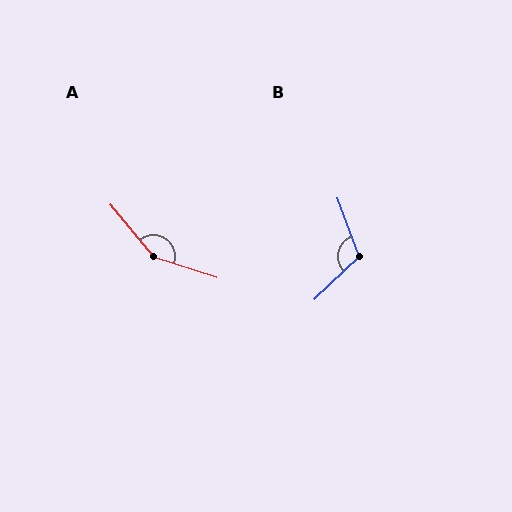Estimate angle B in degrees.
Approximately 113 degrees.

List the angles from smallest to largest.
B (113°), A (147°).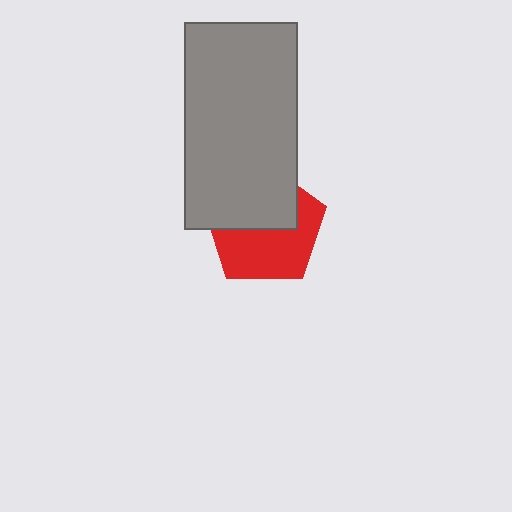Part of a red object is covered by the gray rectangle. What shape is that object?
It is a pentagon.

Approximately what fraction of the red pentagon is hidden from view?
Roughly 45% of the red pentagon is hidden behind the gray rectangle.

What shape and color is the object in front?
The object in front is a gray rectangle.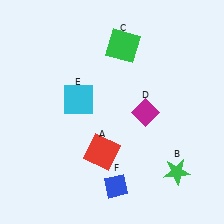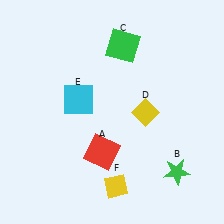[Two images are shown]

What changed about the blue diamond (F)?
In Image 1, F is blue. In Image 2, it changed to yellow.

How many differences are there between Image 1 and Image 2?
There are 2 differences between the two images.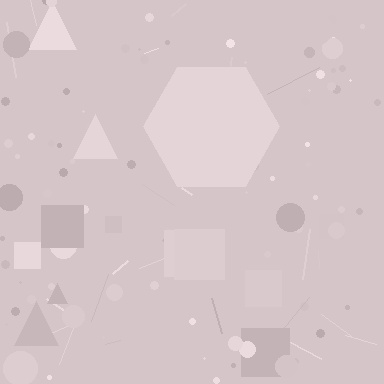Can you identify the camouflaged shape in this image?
The camouflaged shape is a hexagon.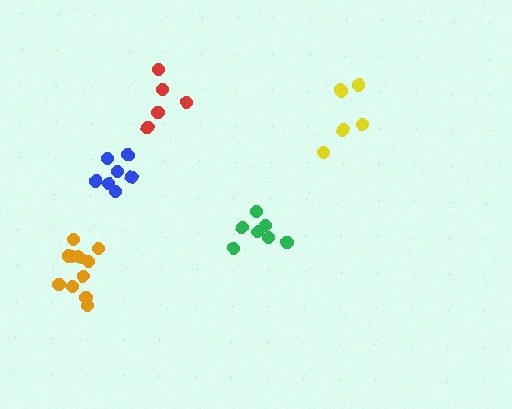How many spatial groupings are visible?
There are 5 spatial groupings.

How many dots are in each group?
Group 1: 7 dots, Group 2: 6 dots, Group 3: 7 dots, Group 4: 11 dots, Group 5: 5 dots (36 total).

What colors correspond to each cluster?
The clusters are colored: blue, yellow, green, orange, red.